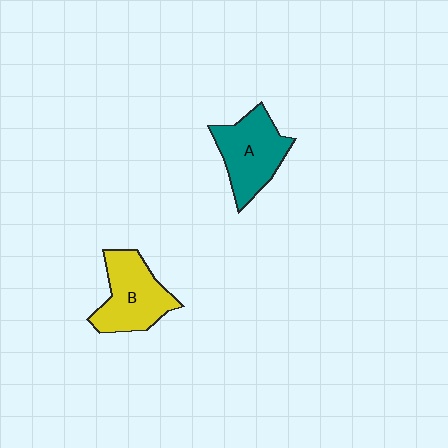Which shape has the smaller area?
Shape A (teal).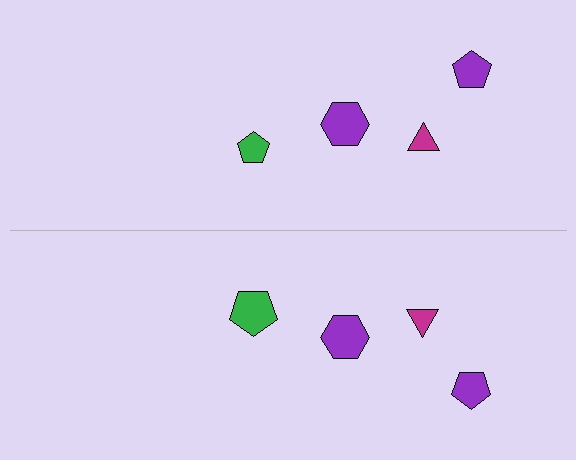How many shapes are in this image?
There are 8 shapes in this image.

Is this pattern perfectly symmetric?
No, the pattern is not perfectly symmetric. The green pentagon on the bottom side has a different size than its mirror counterpart.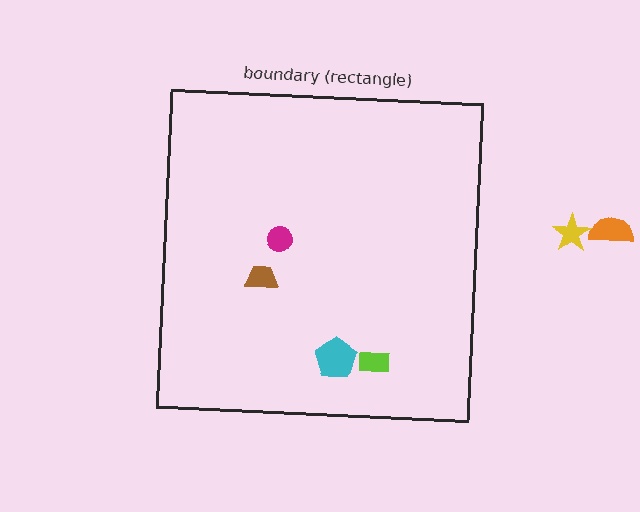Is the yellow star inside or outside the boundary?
Outside.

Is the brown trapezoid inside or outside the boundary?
Inside.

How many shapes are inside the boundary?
4 inside, 2 outside.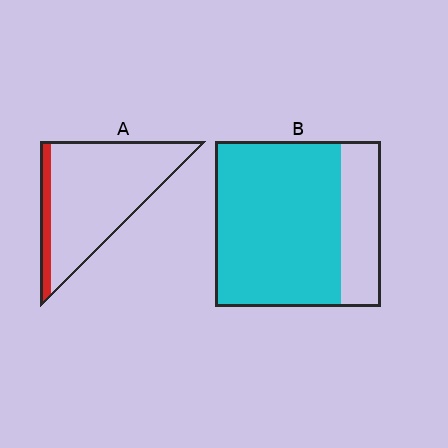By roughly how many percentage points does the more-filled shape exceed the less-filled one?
By roughly 65 percentage points (B over A).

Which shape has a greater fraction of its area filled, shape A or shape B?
Shape B.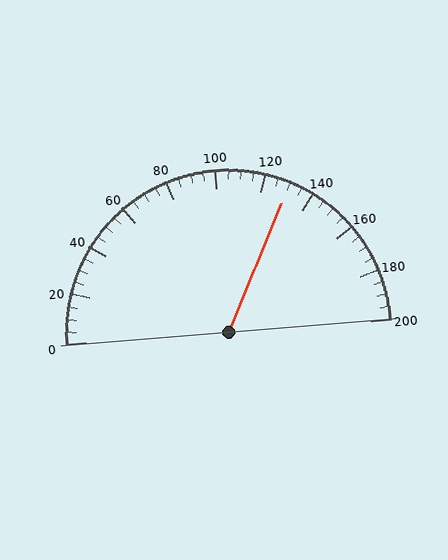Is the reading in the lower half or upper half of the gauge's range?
The reading is in the upper half of the range (0 to 200).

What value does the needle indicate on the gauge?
The needle indicates approximately 130.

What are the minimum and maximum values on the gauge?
The gauge ranges from 0 to 200.